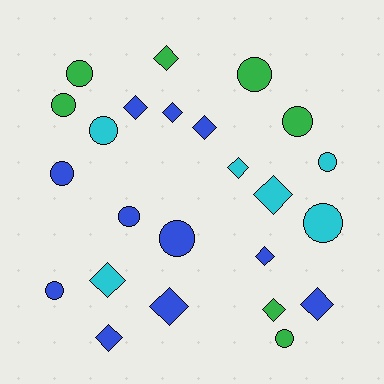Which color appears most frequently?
Blue, with 11 objects.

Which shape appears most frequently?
Circle, with 12 objects.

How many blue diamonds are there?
There are 7 blue diamonds.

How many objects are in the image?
There are 24 objects.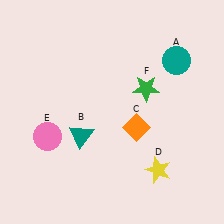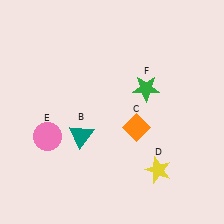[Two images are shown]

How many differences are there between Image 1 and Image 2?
There is 1 difference between the two images.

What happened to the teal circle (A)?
The teal circle (A) was removed in Image 2. It was in the top-right area of Image 1.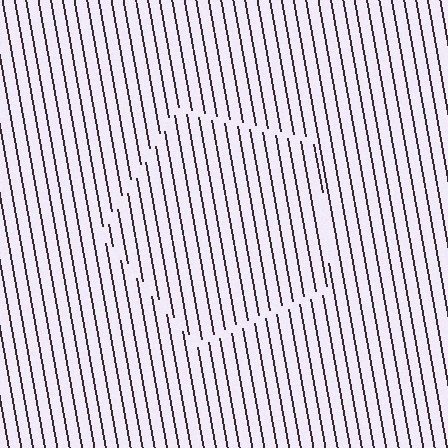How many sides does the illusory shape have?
5 sides — the line-ends trace a pentagon.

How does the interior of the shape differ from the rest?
The interior of the shape contains the same grating, shifted by half a period — the contour is defined by the phase discontinuity where line-ends from the inner and outer gratings abut.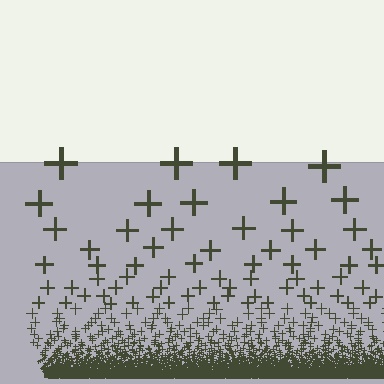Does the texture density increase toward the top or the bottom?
Density increases toward the bottom.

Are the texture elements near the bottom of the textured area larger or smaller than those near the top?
Smaller. The gradient is inverted — elements near the bottom are smaller and denser.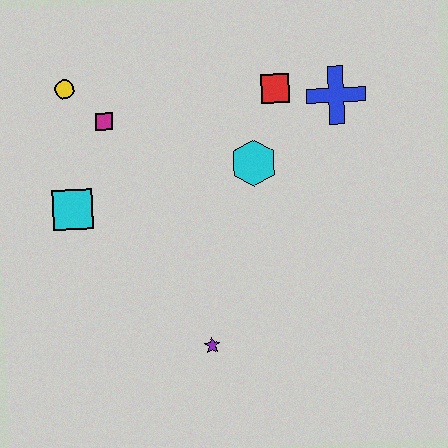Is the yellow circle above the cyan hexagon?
Yes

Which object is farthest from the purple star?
The yellow circle is farthest from the purple star.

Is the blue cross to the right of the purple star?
Yes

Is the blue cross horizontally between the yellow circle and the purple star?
No